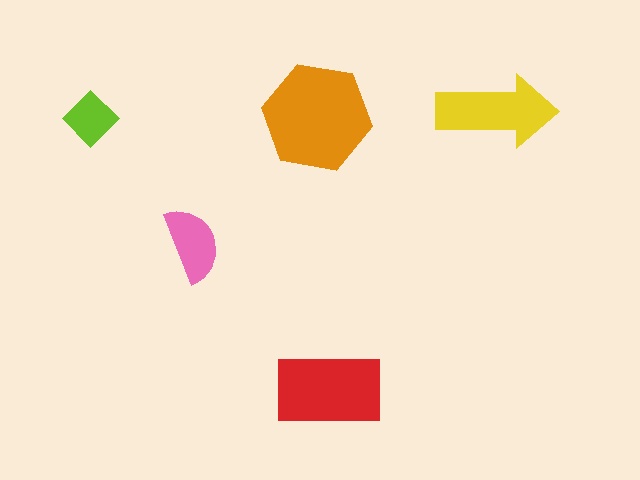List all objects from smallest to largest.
The lime diamond, the pink semicircle, the yellow arrow, the red rectangle, the orange hexagon.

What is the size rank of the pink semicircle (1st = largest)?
4th.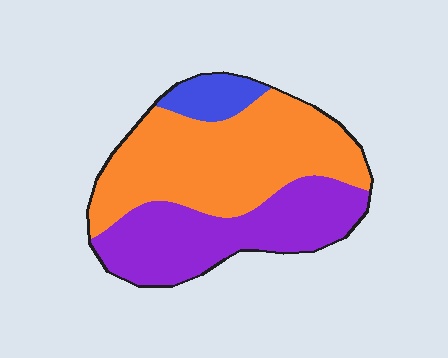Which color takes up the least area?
Blue, at roughly 10%.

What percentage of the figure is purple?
Purple covers about 40% of the figure.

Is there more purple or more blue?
Purple.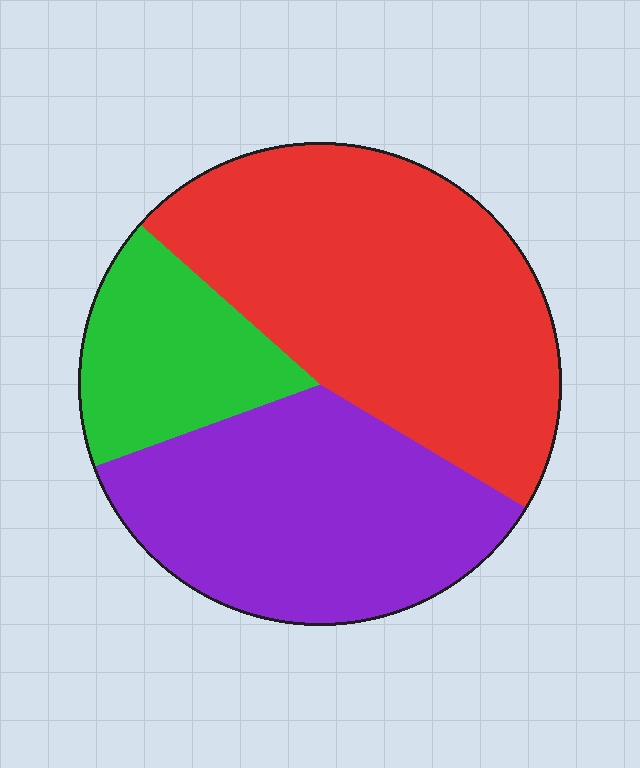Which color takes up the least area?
Green, at roughly 15%.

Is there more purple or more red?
Red.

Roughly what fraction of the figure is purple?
Purple covers 36% of the figure.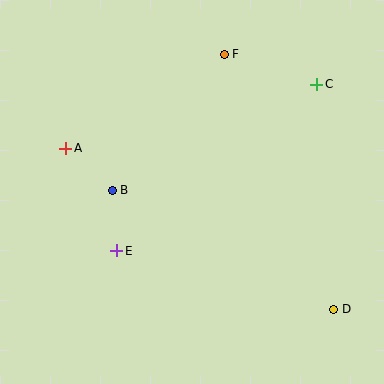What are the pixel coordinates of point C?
Point C is at (317, 84).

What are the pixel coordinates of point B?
Point B is at (112, 190).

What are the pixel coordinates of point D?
Point D is at (334, 309).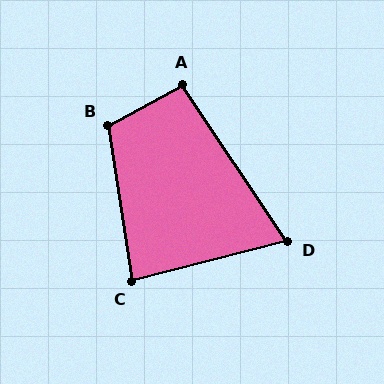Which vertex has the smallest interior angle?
D, at approximately 71 degrees.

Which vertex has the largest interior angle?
B, at approximately 109 degrees.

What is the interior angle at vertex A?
Approximately 95 degrees (obtuse).